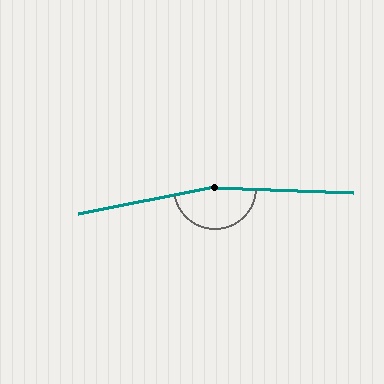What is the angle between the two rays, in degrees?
Approximately 167 degrees.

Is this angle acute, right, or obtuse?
It is obtuse.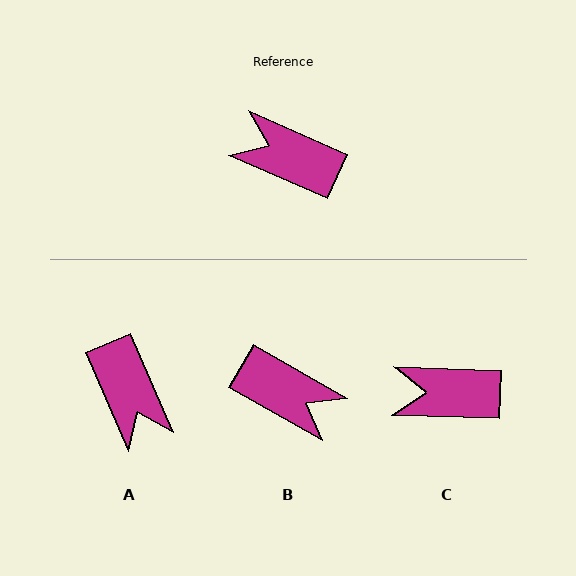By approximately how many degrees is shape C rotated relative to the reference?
Approximately 22 degrees counter-clockwise.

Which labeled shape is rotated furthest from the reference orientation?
B, about 174 degrees away.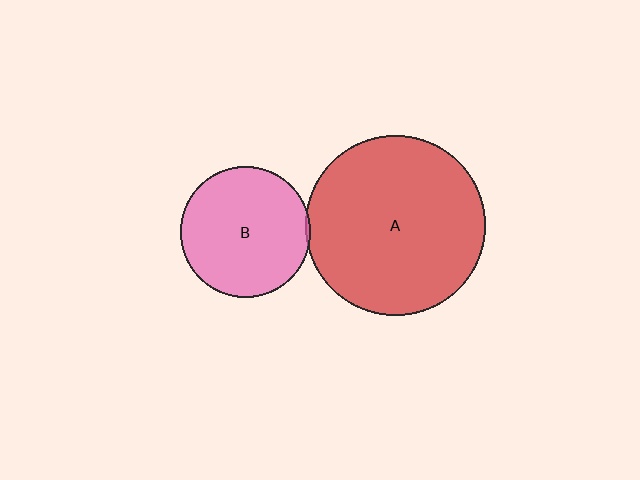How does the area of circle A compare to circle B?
Approximately 1.9 times.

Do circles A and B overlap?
Yes.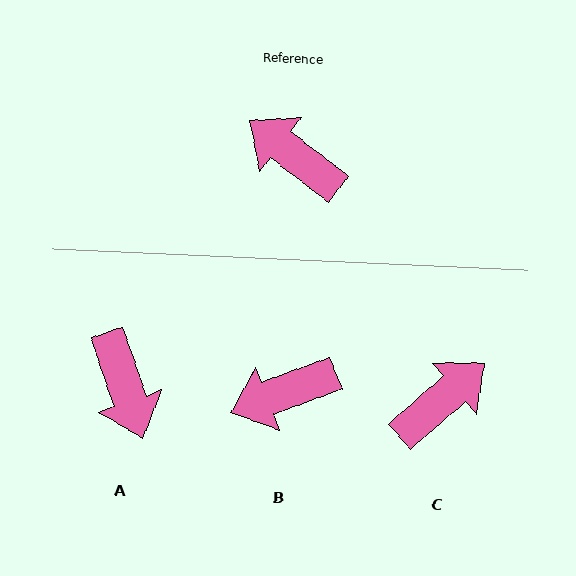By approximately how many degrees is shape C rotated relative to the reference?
Approximately 101 degrees clockwise.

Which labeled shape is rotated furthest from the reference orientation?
A, about 147 degrees away.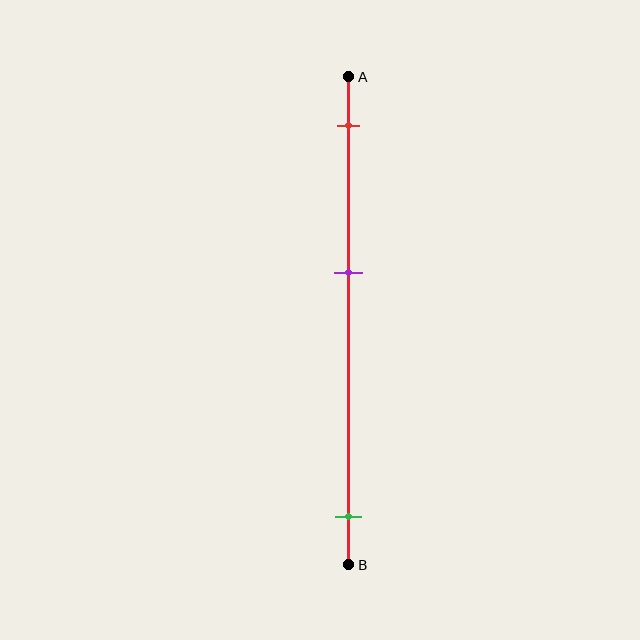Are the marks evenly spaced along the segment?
No, the marks are not evenly spaced.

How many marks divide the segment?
There are 3 marks dividing the segment.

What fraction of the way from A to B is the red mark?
The red mark is approximately 10% (0.1) of the way from A to B.